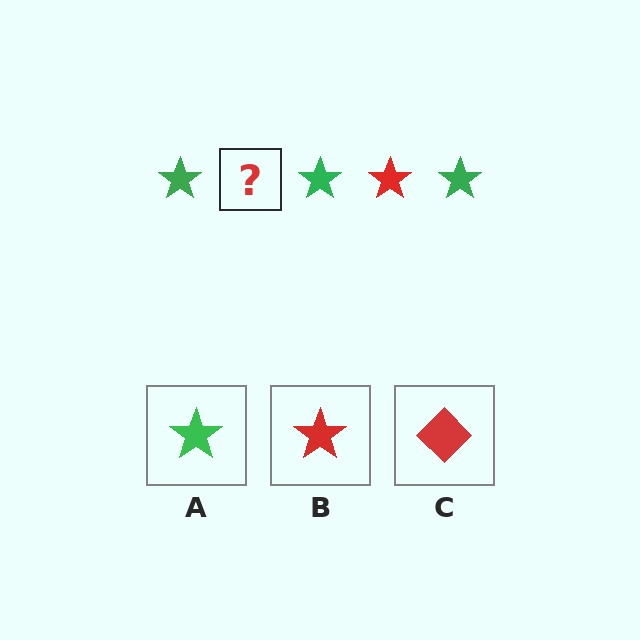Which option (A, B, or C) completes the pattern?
B.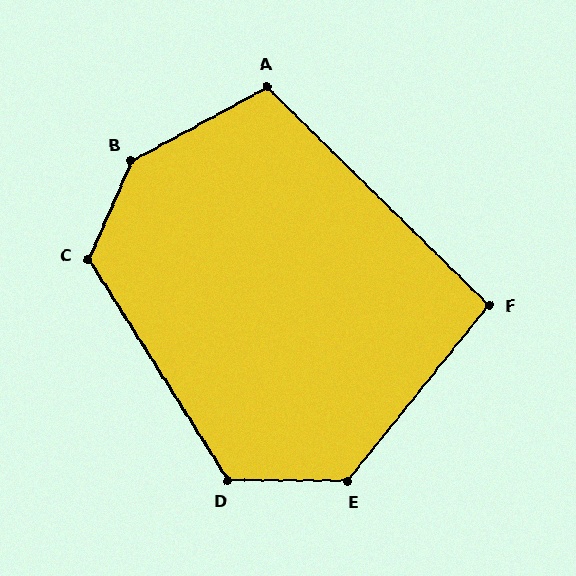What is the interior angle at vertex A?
Approximately 107 degrees (obtuse).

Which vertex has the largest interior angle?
B, at approximately 142 degrees.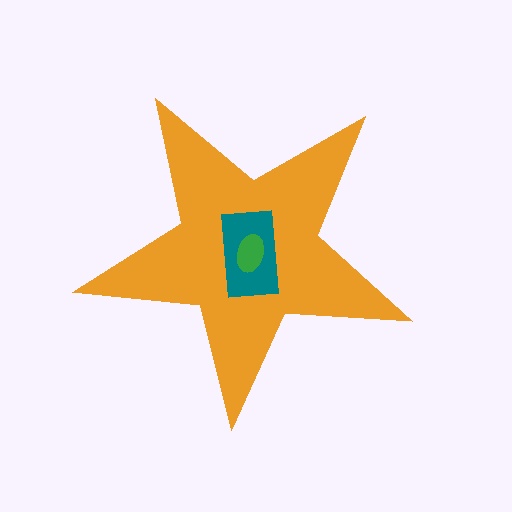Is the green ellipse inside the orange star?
Yes.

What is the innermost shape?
The green ellipse.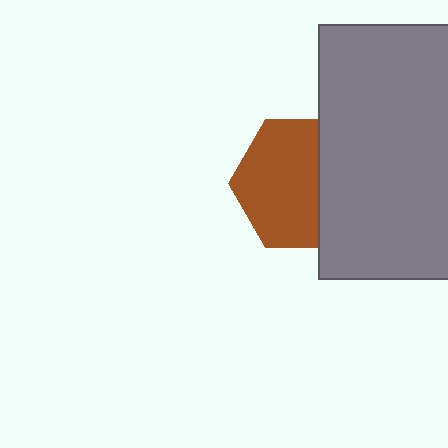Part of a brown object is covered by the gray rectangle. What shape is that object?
It is a hexagon.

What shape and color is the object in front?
The object in front is a gray rectangle.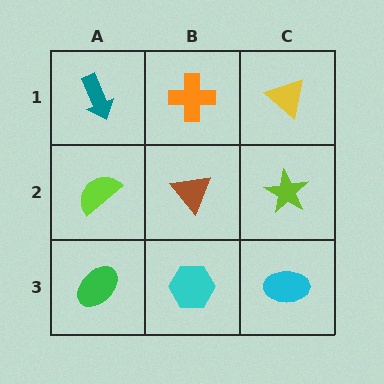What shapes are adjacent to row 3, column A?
A lime semicircle (row 2, column A), a cyan hexagon (row 3, column B).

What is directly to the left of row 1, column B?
A teal arrow.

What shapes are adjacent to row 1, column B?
A brown triangle (row 2, column B), a teal arrow (row 1, column A), a yellow triangle (row 1, column C).